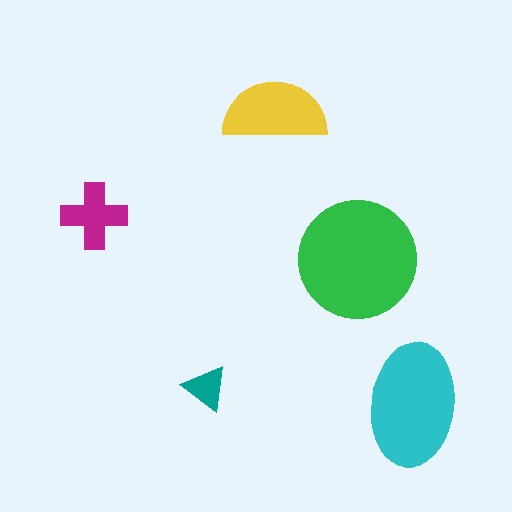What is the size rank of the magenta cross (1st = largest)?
4th.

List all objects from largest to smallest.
The green circle, the cyan ellipse, the yellow semicircle, the magenta cross, the teal triangle.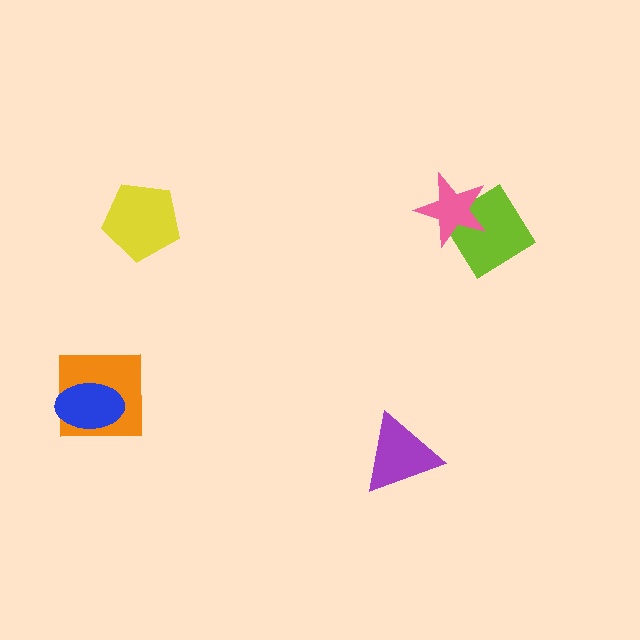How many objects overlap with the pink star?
1 object overlaps with the pink star.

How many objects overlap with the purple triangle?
0 objects overlap with the purple triangle.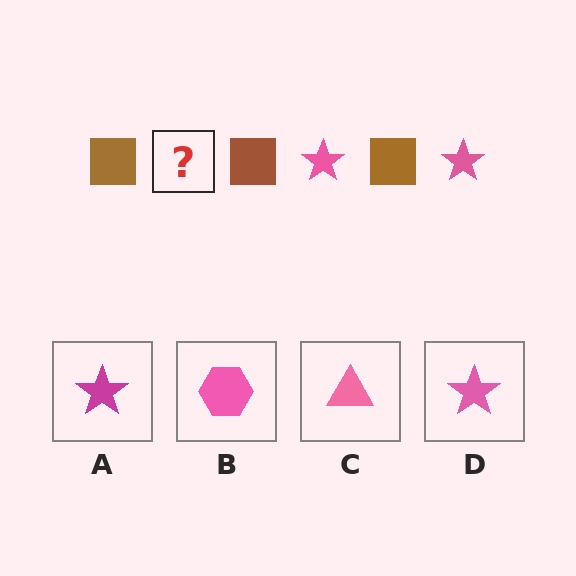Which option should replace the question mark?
Option D.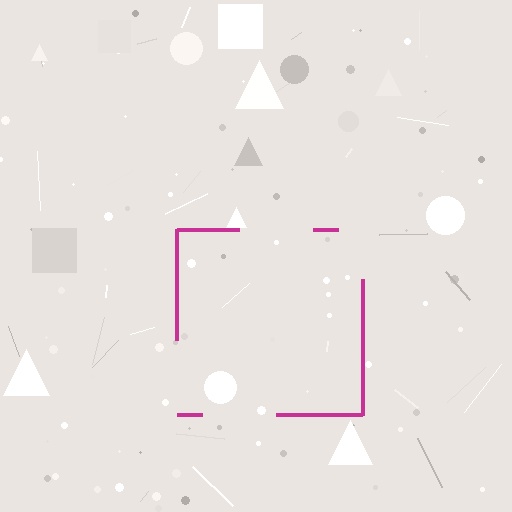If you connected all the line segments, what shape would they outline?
They would outline a square.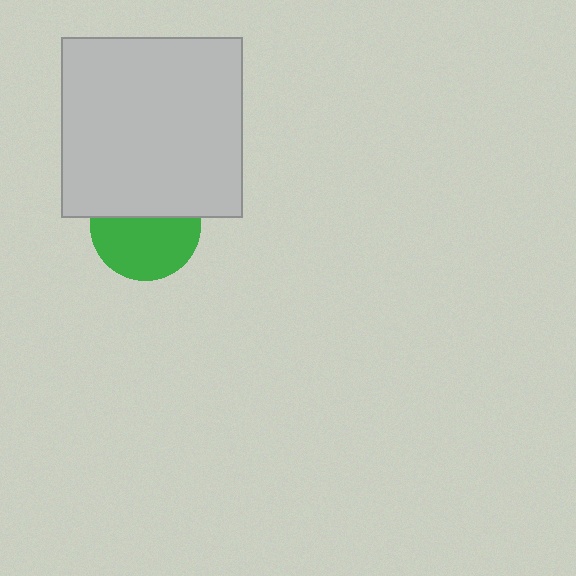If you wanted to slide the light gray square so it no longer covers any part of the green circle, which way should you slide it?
Slide it up — that is the most direct way to separate the two shapes.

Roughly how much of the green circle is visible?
About half of it is visible (roughly 59%).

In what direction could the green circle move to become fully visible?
The green circle could move down. That would shift it out from behind the light gray square entirely.